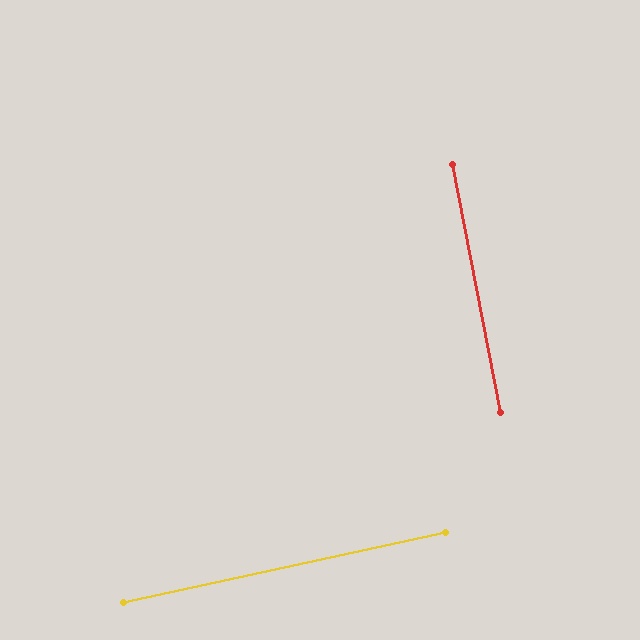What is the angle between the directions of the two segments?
Approximately 89 degrees.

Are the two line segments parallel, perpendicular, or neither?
Perpendicular — they meet at approximately 89°.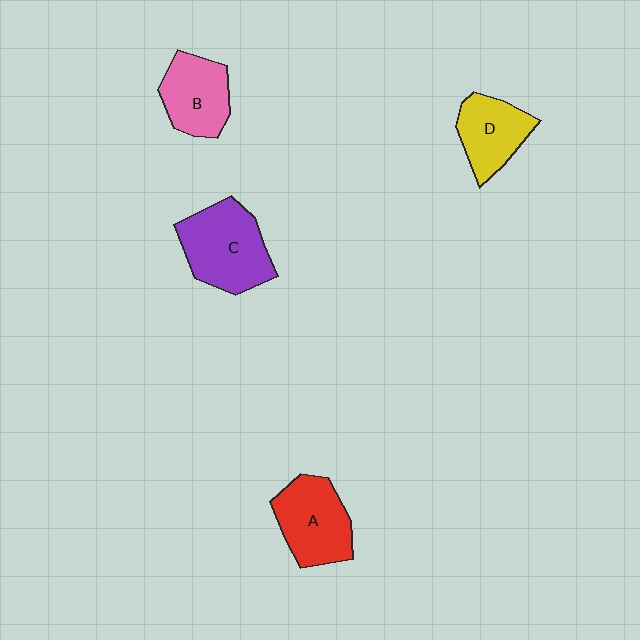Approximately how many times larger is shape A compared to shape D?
Approximately 1.2 times.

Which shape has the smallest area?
Shape D (yellow).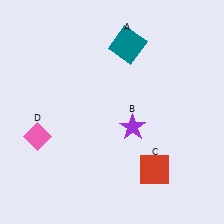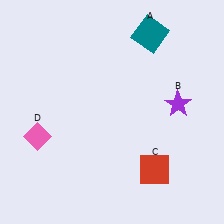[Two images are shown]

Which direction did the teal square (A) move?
The teal square (A) moved right.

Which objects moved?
The objects that moved are: the teal square (A), the purple star (B).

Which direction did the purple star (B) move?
The purple star (B) moved right.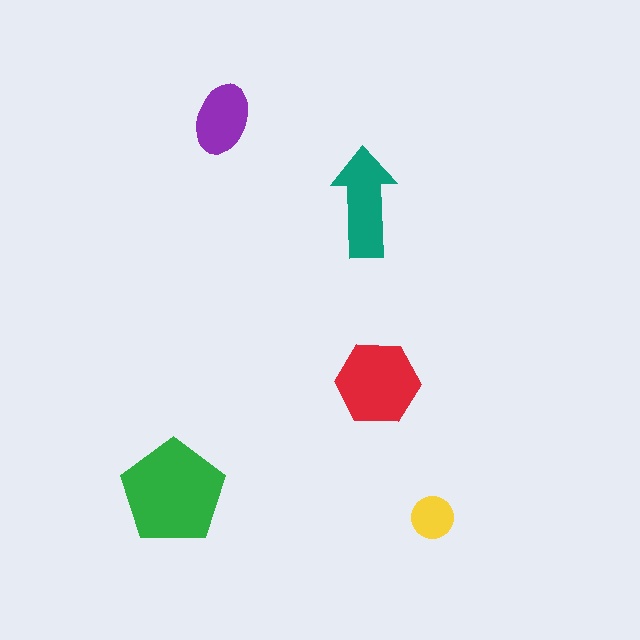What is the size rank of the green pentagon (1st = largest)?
1st.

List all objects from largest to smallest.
The green pentagon, the red hexagon, the teal arrow, the purple ellipse, the yellow circle.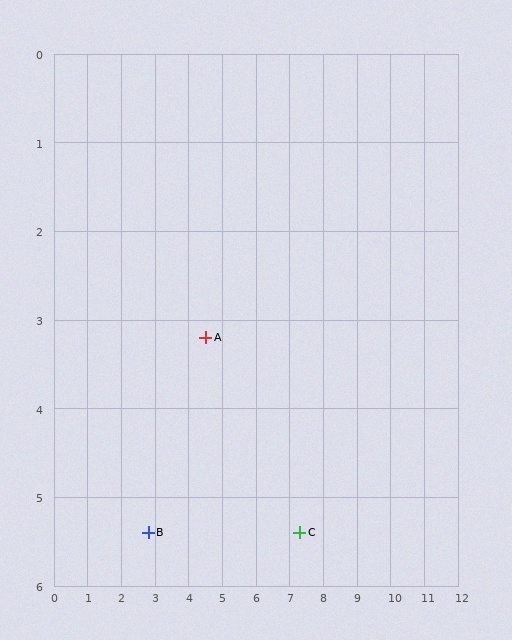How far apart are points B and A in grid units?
Points B and A are about 2.8 grid units apart.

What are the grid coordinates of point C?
Point C is at approximately (7.3, 5.4).